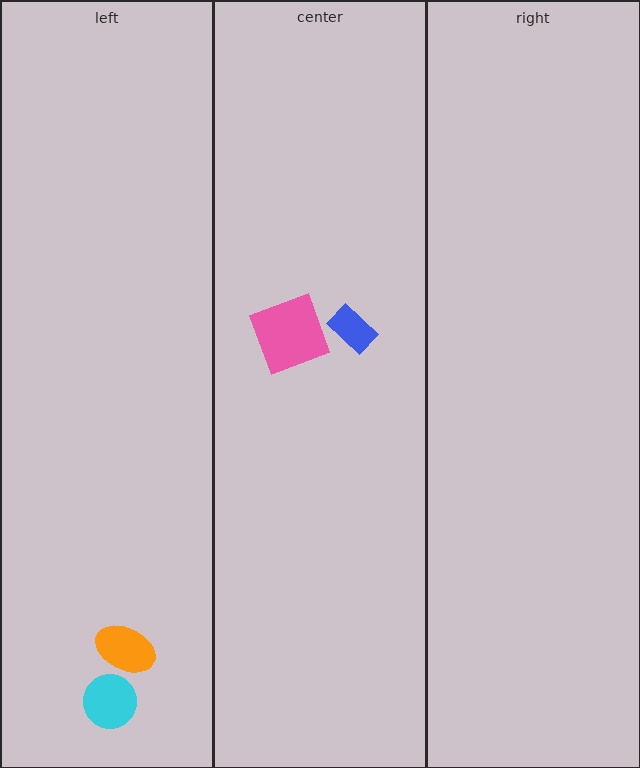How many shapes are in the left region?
2.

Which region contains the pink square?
The center region.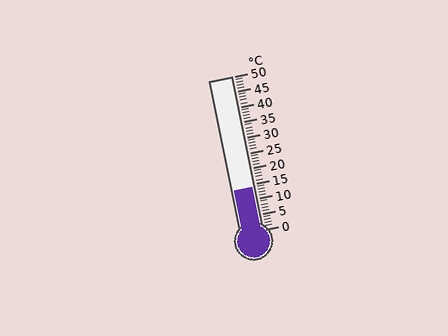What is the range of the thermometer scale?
The thermometer scale ranges from 0°C to 50°C.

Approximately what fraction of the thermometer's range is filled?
The thermometer is filled to approximately 30% of its range.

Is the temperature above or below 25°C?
The temperature is below 25°C.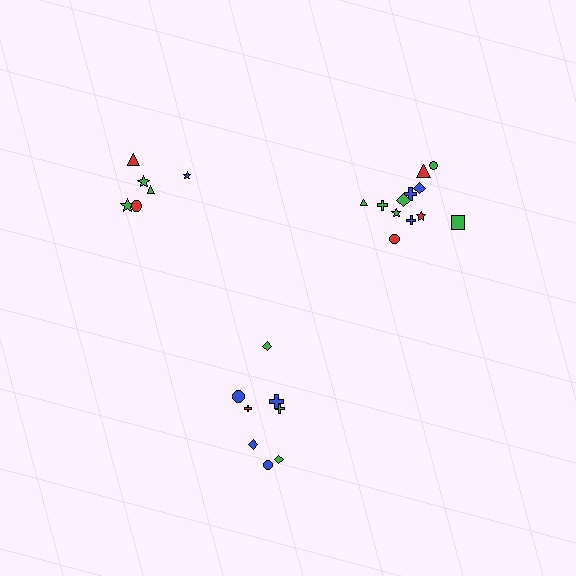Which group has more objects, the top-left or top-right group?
The top-right group.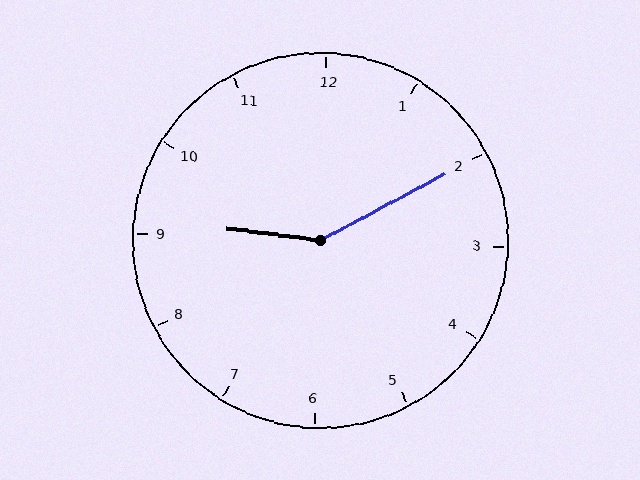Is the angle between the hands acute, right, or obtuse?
It is obtuse.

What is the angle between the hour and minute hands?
Approximately 145 degrees.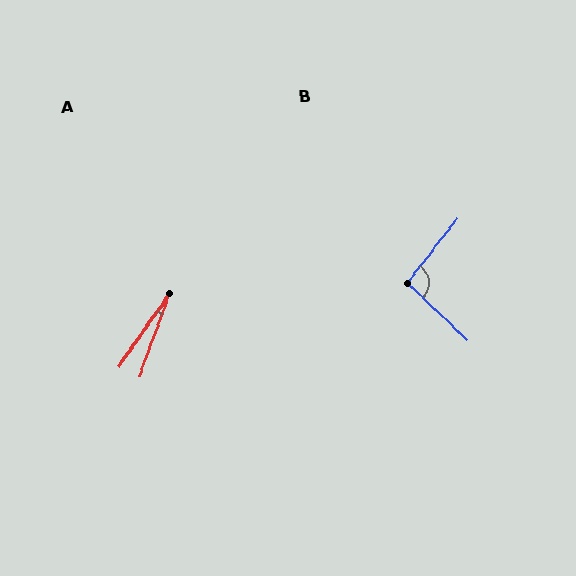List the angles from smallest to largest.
A (15°), B (95°).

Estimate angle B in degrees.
Approximately 95 degrees.